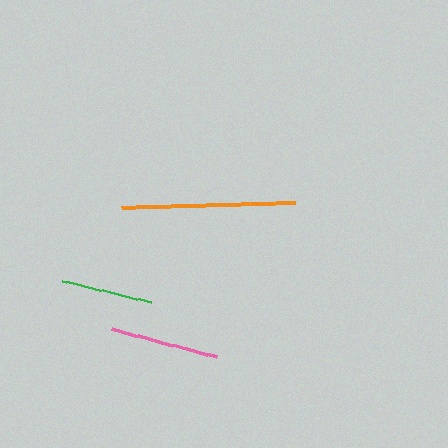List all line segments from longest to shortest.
From longest to shortest: orange, pink, green.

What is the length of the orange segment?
The orange segment is approximately 174 pixels long.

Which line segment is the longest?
The orange line is the longest at approximately 174 pixels.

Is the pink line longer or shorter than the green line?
The pink line is longer than the green line.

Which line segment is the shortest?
The green line is the shortest at approximately 92 pixels.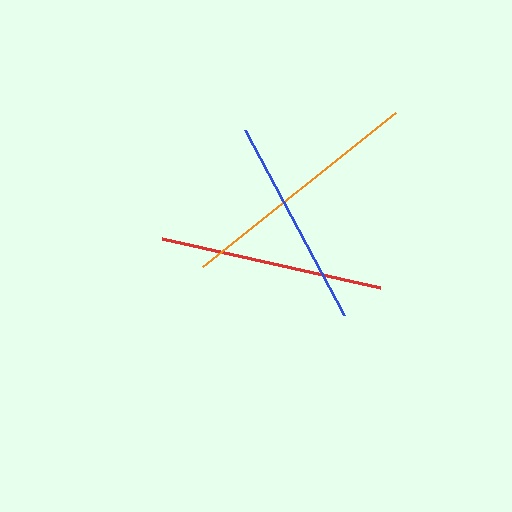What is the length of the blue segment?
The blue segment is approximately 210 pixels long.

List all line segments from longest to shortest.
From longest to shortest: orange, red, blue.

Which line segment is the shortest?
The blue line is the shortest at approximately 210 pixels.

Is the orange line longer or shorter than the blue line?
The orange line is longer than the blue line.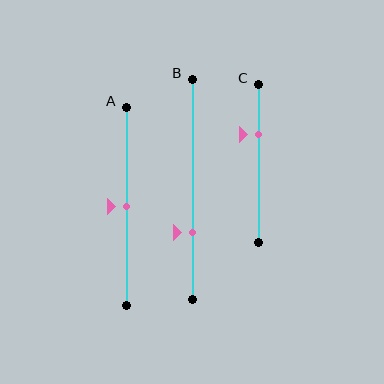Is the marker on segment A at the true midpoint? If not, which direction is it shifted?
Yes, the marker on segment A is at the true midpoint.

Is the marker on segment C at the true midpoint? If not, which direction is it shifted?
No, the marker on segment C is shifted upward by about 18% of the segment length.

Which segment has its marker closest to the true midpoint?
Segment A has its marker closest to the true midpoint.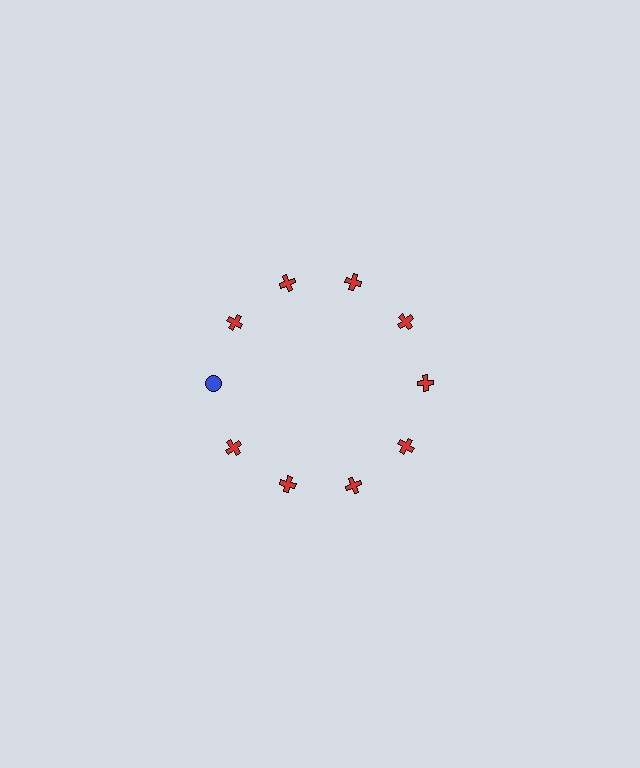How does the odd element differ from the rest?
It differs in both color (blue instead of red) and shape (circle instead of cross).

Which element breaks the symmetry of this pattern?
The blue circle at roughly the 9 o'clock position breaks the symmetry. All other shapes are red crosses.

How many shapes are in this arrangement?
There are 10 shapes arranged in a ring pattern.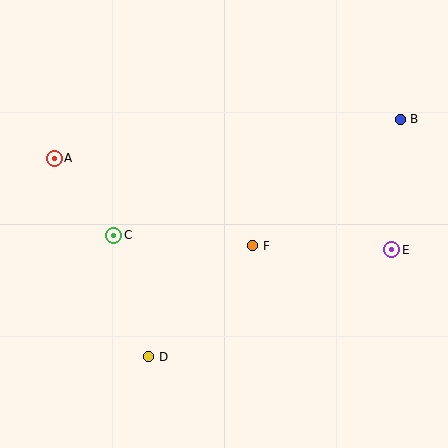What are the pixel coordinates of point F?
Point F is at (253, 246).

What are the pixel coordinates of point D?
Point D is at (149, 357).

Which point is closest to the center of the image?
Point F at (253, 246) is closest to the center.